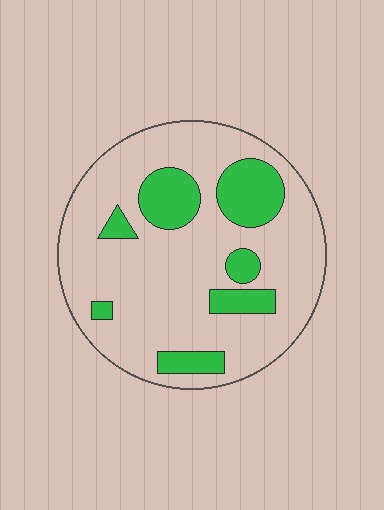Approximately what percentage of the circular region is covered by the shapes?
Approximately 20%.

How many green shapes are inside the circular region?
7.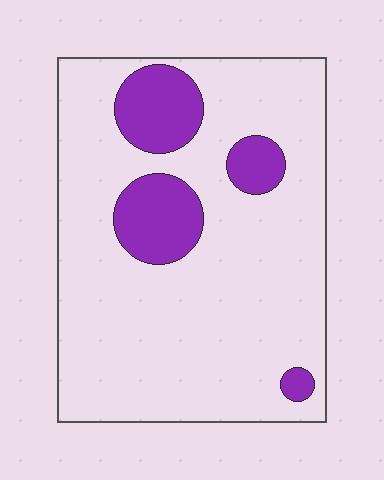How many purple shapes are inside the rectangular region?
4.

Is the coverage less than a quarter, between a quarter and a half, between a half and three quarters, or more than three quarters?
Less than a quarter.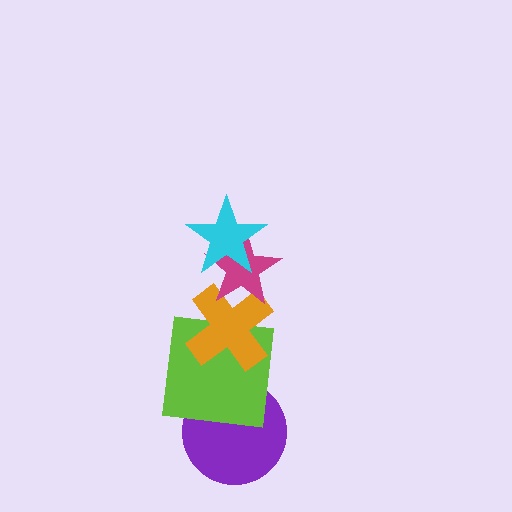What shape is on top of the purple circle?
The lime square is on top of the purple circle.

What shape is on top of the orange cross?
The magenta star is on top of the orange cross.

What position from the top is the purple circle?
The purple circle is 5th from the top.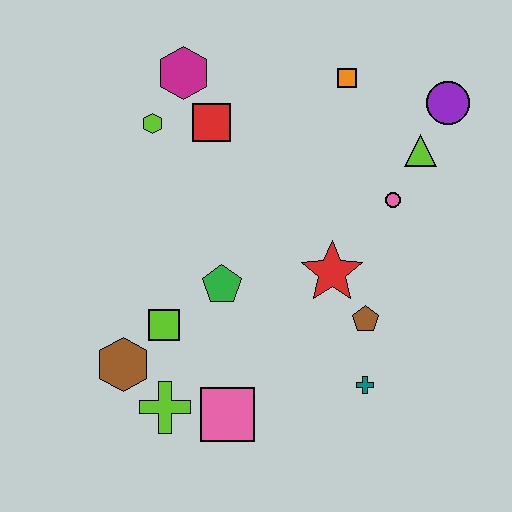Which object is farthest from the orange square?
The lime cross is farthest from the orange square.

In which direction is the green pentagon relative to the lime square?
The green pentagon is to the right of the lime square.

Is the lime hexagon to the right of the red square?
No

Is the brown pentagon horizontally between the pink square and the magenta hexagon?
No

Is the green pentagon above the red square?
No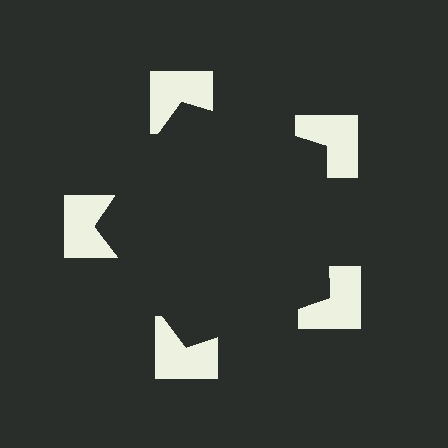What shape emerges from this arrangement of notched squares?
An illusory pentagon — its edges are inferred from the aligned wedge cuts in the notched squares, not physically drawn.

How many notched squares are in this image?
There are 5 — one at each vertex of the illusory pentagon.